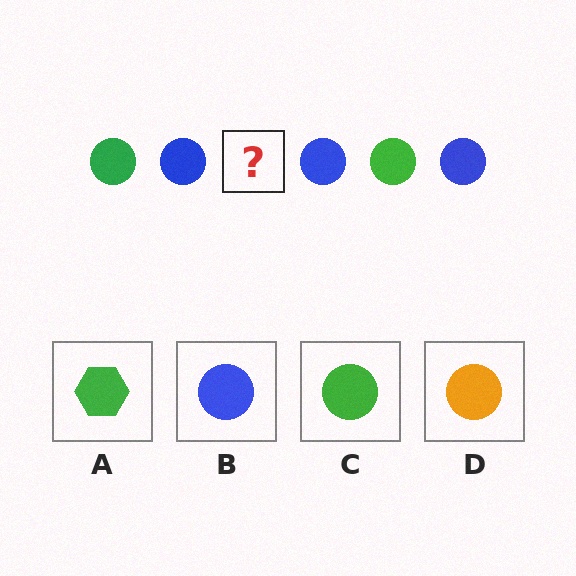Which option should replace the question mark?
Option C.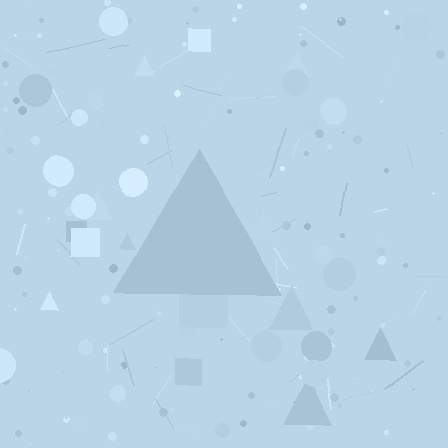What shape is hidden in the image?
A triangle is hidden in the image.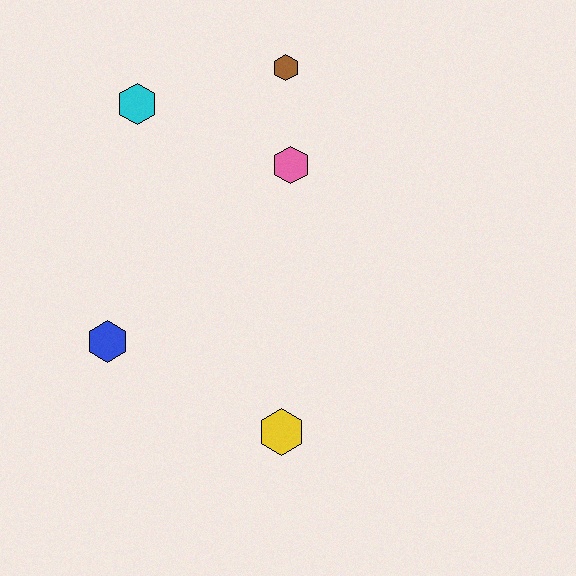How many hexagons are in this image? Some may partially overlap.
There are 5 hexagons.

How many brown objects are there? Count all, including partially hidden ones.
There is 1 brown object.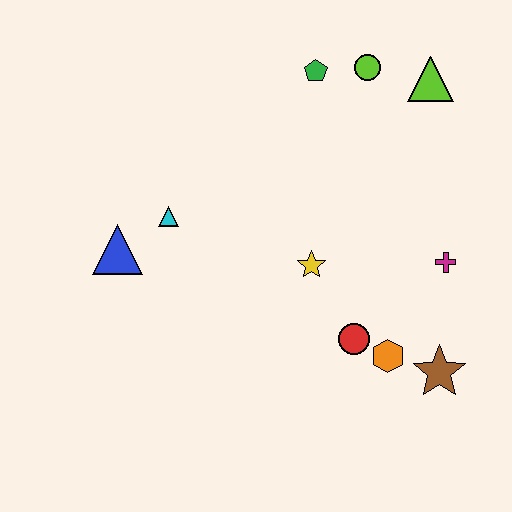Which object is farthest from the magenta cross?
The blue triangle is farthest from the magenta cross.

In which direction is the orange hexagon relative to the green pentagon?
The orange hexagon is below the green pentagon.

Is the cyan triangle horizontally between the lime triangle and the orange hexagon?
No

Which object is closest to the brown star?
The orange hexagon is closest to the brown star.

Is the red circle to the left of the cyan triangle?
No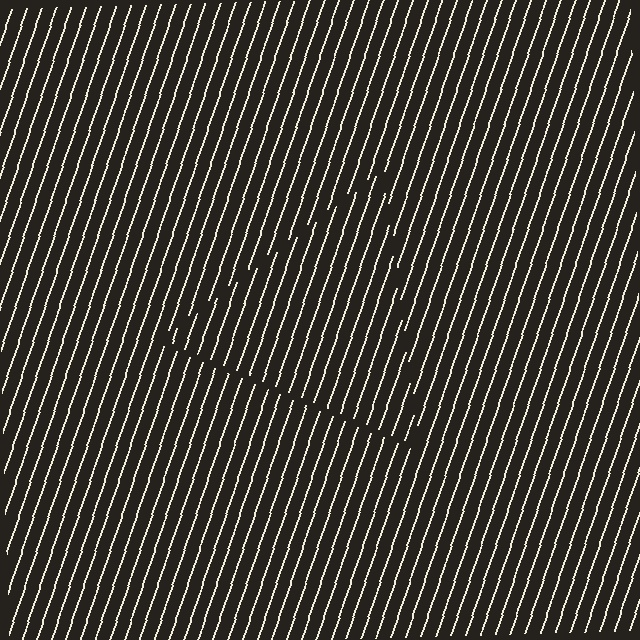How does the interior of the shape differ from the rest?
The interior of the shape contains the same grating, shifted by half a period — the contour is defined by the phase discontinuity where line-ends from the inner and outer gratings abut.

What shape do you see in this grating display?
An illusory triangle. The interior of the shape contains the same grating, shifted by half a period — the contour is defined by the phase discontinuity where line-ends from the inner and outer gratings abut.